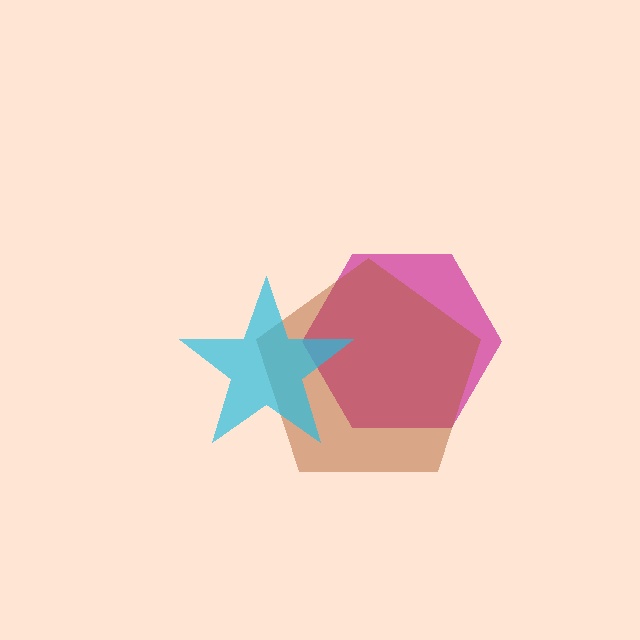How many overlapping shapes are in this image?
There are 3 overlapping shapes in the image.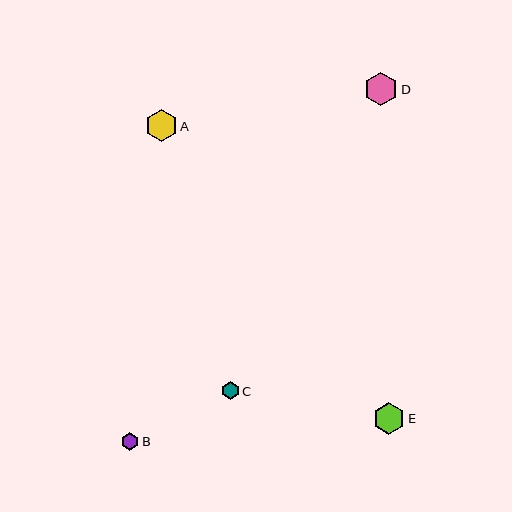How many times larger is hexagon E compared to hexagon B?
Hexagon E is approximately 1.8 times the size of hexagon B.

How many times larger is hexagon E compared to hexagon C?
Hexagon E is approximately 1.8 times the size of hexagon C.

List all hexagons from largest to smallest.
From largest to smallest: D, A, E, C, B.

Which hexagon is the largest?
Hexagon D is the largest with a size of approximately 33 pixels.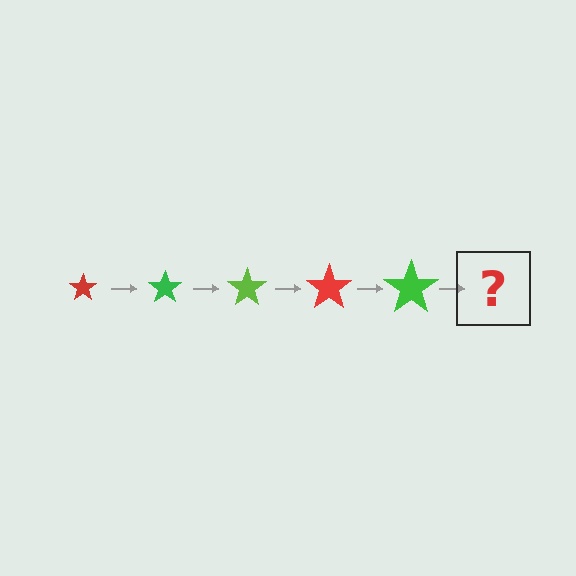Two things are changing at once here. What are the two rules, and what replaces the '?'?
The two rules are that the star grows larger each step and the color cycles through red, green, and lime. The '?' should be a lime star, larger than the previous one.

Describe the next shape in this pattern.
It should be a lime star, larger than the previous one.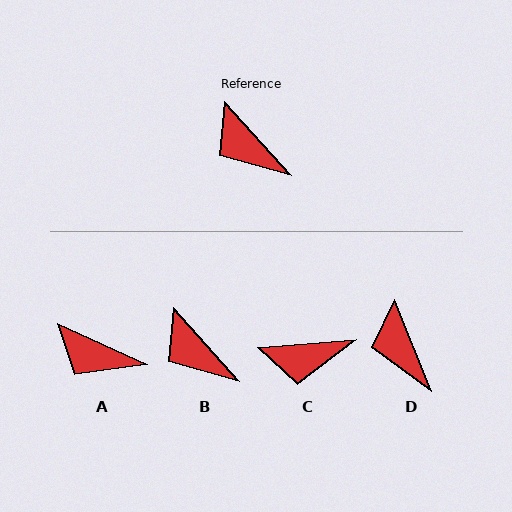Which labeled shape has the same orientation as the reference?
B.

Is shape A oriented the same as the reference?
No, it is off by about 24 degrees.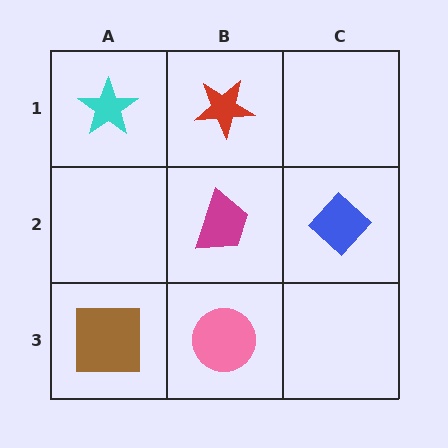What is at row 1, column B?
A red star.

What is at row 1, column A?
A cyan star.